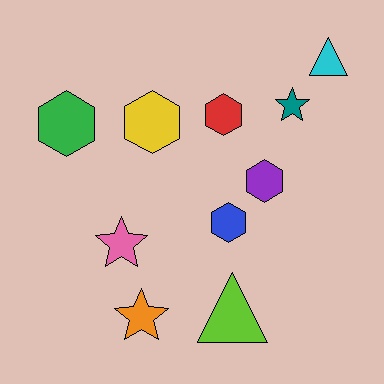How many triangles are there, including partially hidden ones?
There are 2 triangles.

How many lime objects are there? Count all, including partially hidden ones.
There is 1 lime object.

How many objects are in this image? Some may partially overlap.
There are 10 objects.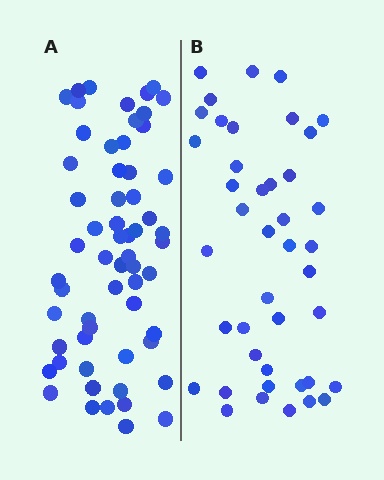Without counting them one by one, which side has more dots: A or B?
Region A (the left region) has more dots.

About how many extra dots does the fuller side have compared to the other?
Region A has approximately 20 more dots than region B.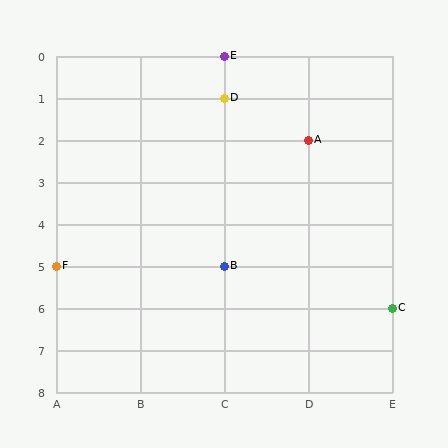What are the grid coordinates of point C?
Point C is at grid coordinates (E, 6).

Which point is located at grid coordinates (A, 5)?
Point F is at (A, 5).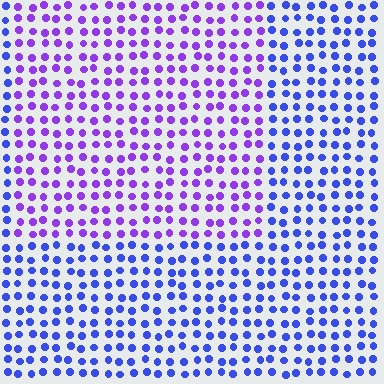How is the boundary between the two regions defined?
The boundary is defined purely by a slight shift in hue (about 39 degrees). Spacing, size, and orientation are identical on both sides.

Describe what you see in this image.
The image is filled with small blue elements in a uniform arrangement. A rectangle-shaped region is visible where the elements are tinted to a slightly different hue, forming a subtle color boundary.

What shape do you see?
I see a rectangle.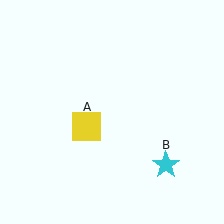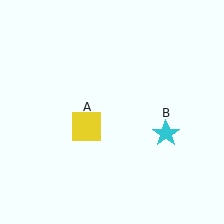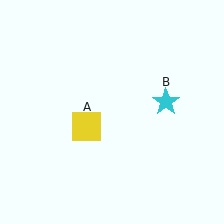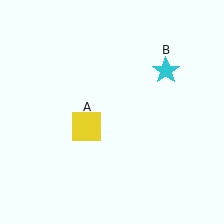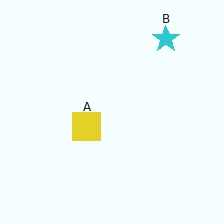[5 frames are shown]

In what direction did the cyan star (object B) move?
The cyan star (object B) moved up.